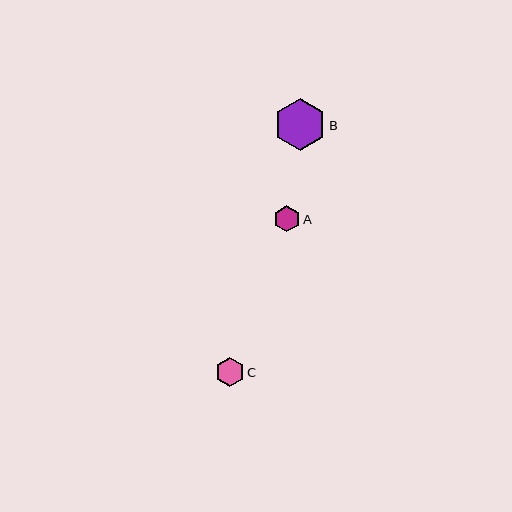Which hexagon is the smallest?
Hexagon A is the smallest with a size of approximately 26 pixels.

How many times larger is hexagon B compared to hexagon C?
Hexagon B is approximately 1.8 times the size of hexagon C.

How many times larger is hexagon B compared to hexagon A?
Hexagon B is approximately 2.0 times the size of hexagon A.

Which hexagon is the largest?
Hexagon B is the largest with a size of approximately 52 pixels.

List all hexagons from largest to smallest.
From largest to smallest: B, C, A.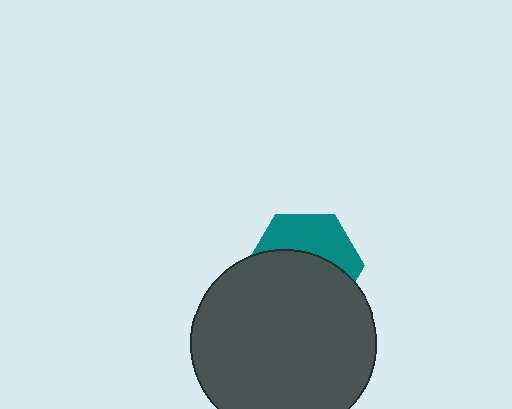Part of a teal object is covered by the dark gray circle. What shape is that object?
It is a hexagon.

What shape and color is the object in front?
The object in front is a dark gray circle.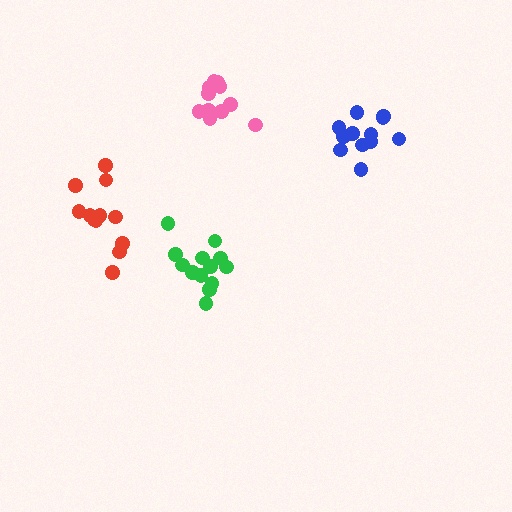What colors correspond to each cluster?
The clusters are colored: blue, red, pink, green.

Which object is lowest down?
The green cluster is bottommost.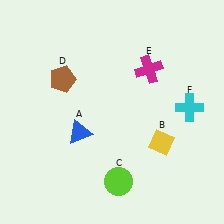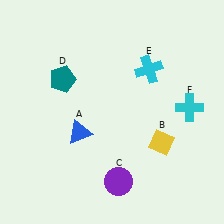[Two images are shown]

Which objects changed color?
C changed from lime to purple. D changed from brown to teal. E changed from magenta to cyan.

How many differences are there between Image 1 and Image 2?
There are 3 differences between the two images.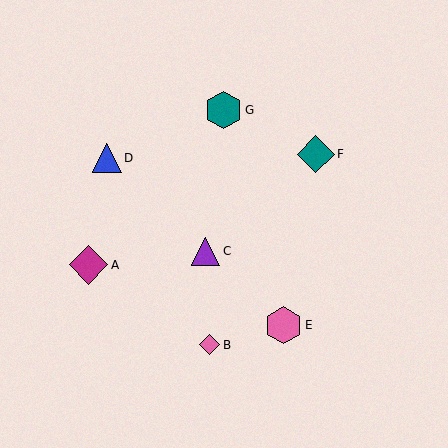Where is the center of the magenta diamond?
The center of the magenta diamond is at (88, 265).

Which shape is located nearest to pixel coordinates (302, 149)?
The teal diamond (labeled F) at (316, 154) is nearest to that location.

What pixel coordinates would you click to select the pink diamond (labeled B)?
Click at (209, 345) to select the pink diamond B.